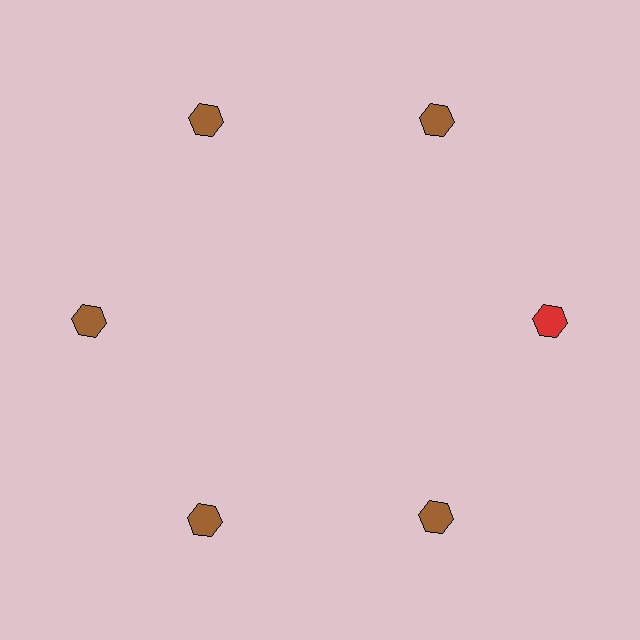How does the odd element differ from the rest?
It has a different color: red instead of brown.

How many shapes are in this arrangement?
There are 6 shapes arranged in a ring pattern.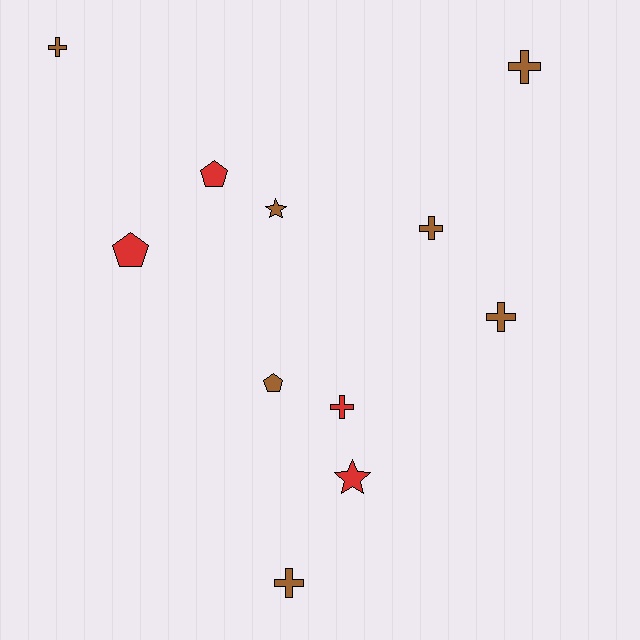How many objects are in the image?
There are 11 objects.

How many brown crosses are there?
There are 5 brown crosses.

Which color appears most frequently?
Brown, with 7 objects.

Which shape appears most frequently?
Cross, with 6 objects.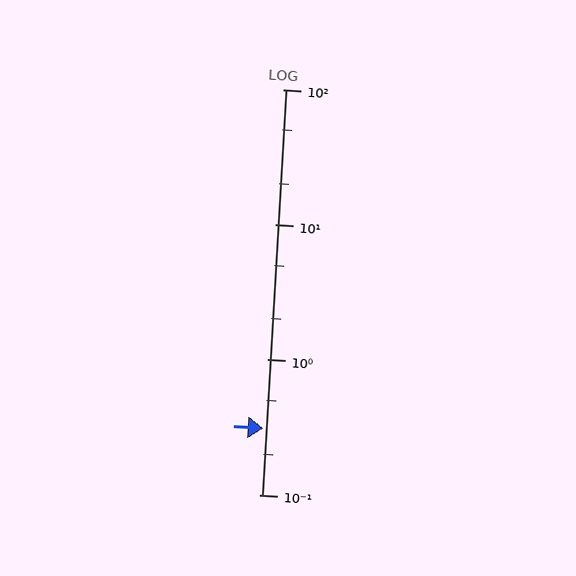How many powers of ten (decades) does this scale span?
The scale spans 3 decades, from 0.1 to 100.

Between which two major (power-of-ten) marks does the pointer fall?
The pointer is between 0.1 and 1.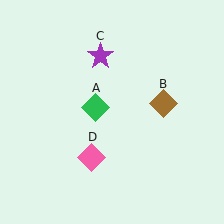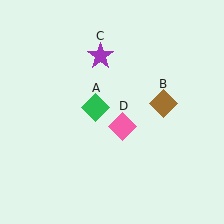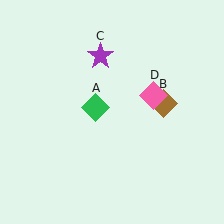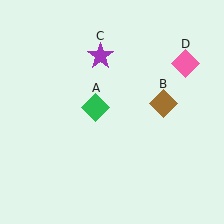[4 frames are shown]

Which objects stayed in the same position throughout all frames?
Green diamond (object A) and brown diamond (object B) and purple star (object C) remained stationary.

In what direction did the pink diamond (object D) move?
The pink diamond (object D) moved up and to the right.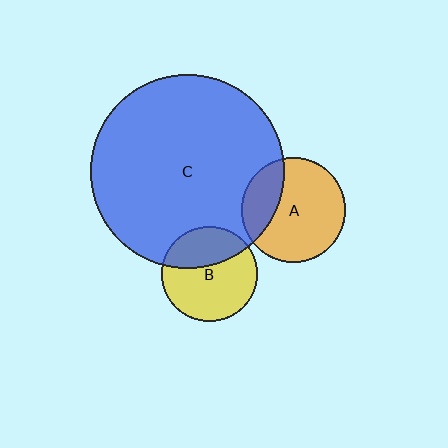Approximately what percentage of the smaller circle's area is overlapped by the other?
Approximately 35%.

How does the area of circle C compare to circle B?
Approximately 4.1 times.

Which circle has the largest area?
Circle C (blue).